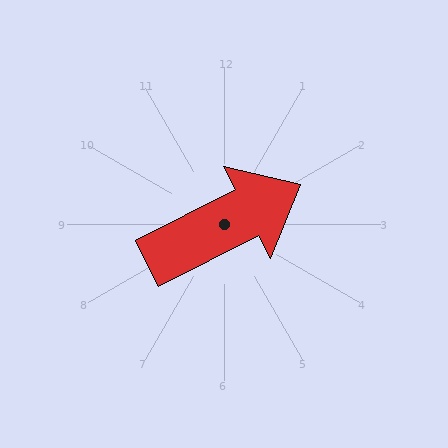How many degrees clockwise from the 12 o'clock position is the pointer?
Approximately 63 degrees.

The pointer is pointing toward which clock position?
Roughly 2 o'clock.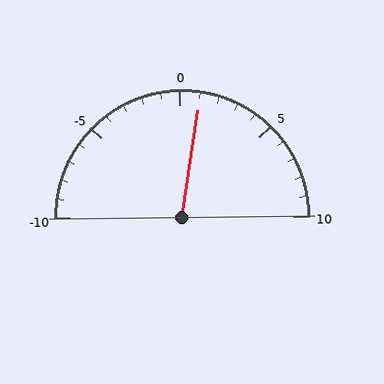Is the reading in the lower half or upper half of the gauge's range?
The reading is in the upper half of the range (-10 to 10).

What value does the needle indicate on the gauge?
The needle indicates approximately 1.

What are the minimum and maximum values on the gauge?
The gauge ranges from -10 to 10.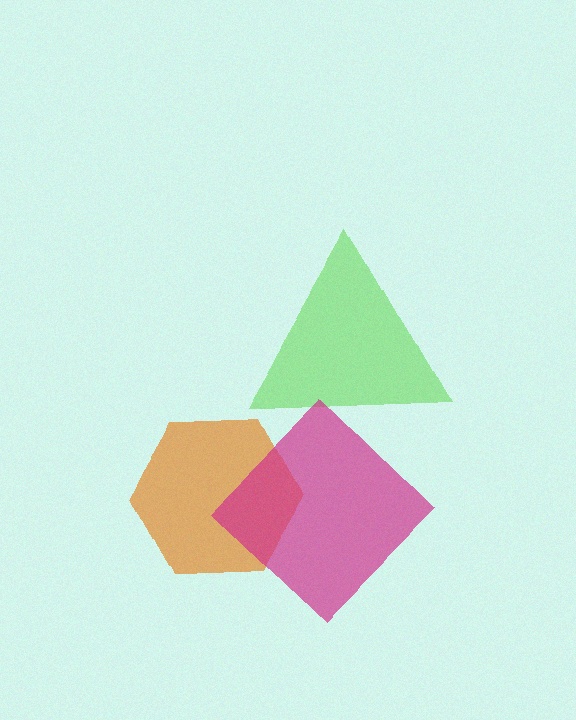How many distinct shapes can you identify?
There are 3 distinct shapes: a lime triangle, an orange hexagon, a magenta diamond.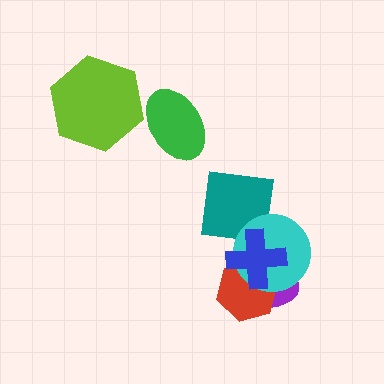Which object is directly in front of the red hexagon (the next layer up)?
The cyan circle is directly in front of the red hexagon.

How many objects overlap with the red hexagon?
3 objects overlap with the red hexagon.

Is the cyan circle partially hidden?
Yes, it is partially covered by another shape.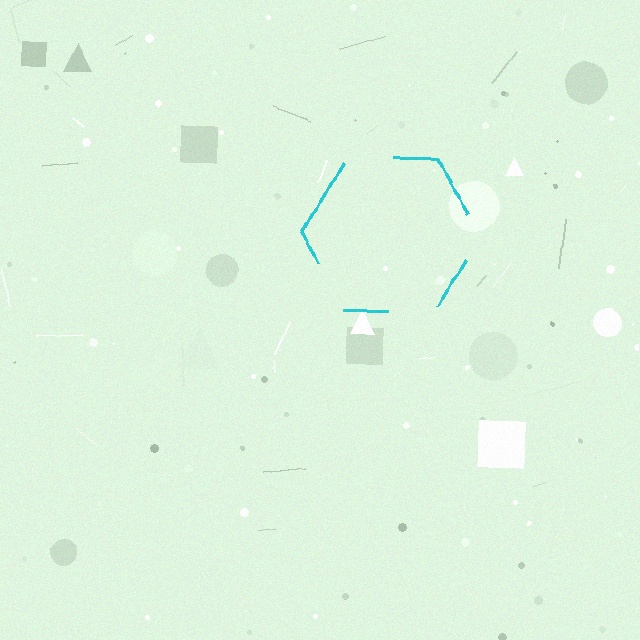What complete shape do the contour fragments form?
The contour fragments form a hexagon.